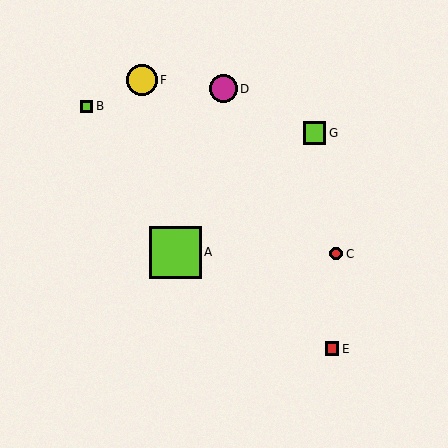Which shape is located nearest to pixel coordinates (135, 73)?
The yellow circle (labeled F) at (142, 80) is nearest to that location.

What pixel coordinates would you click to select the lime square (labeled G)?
Click at (314, 133) to select the lime square G.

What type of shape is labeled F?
Shape F is a yellow circle.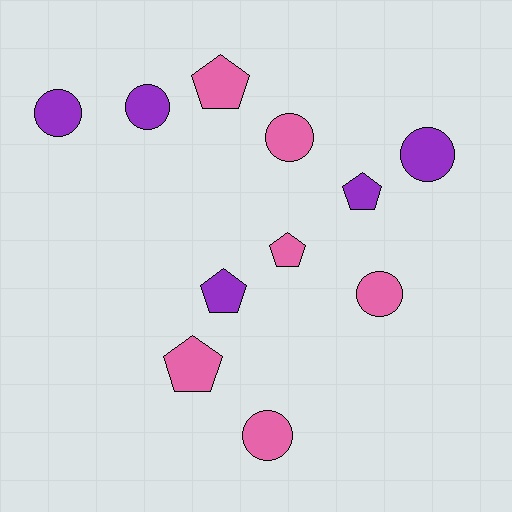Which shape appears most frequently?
Circle, with 6 objects.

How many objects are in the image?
There are 11 objects.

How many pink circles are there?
There are 3 pink circles.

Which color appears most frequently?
Pink, with 6 objects.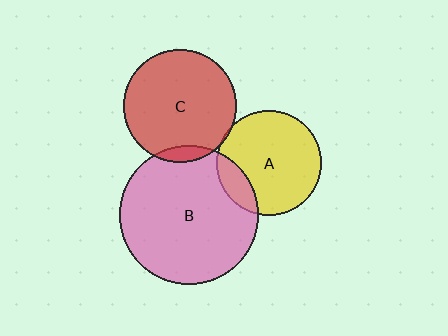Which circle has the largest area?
Circle B (pink).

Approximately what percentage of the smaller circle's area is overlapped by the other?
Approximately 5%.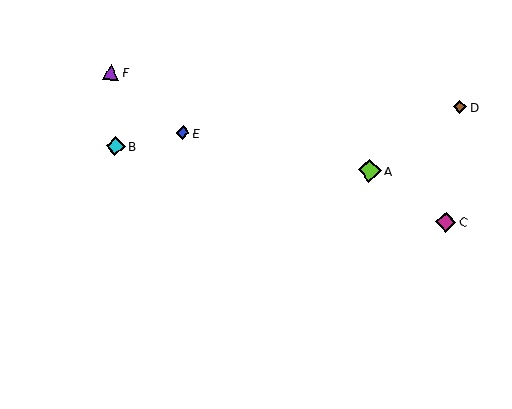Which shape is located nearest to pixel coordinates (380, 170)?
The lime diamond (labeled A) at (370, 171) is nearest to that location.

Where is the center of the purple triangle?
The center of the purple triangle is at (111, 72).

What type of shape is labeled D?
Shape D is a brown diamond.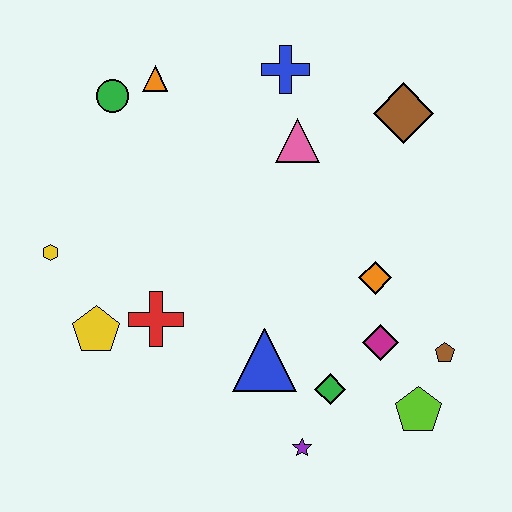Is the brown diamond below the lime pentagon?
No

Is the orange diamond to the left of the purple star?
No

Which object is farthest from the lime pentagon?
The green circle is farthest from the lime pentagon.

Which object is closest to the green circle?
The orange triangle is closest to the green circle.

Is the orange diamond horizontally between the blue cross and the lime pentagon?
Yes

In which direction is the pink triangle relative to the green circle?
The pink triangle is to the right of the green circle.